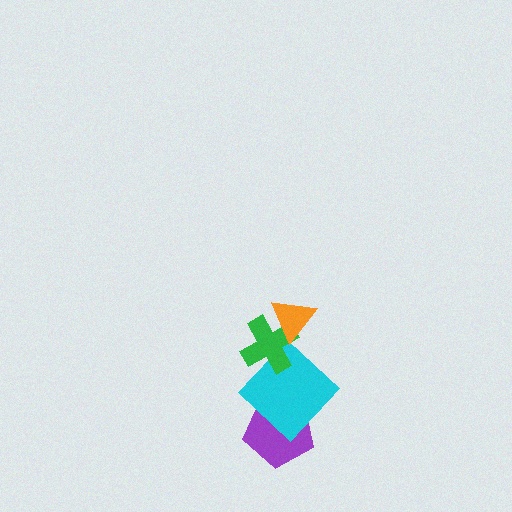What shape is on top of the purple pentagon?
The cyan diamond is on top of the purple pentagon.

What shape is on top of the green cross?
The orange triangle is on top of the green cross.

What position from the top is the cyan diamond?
The cyan diamond is 3rd from the top.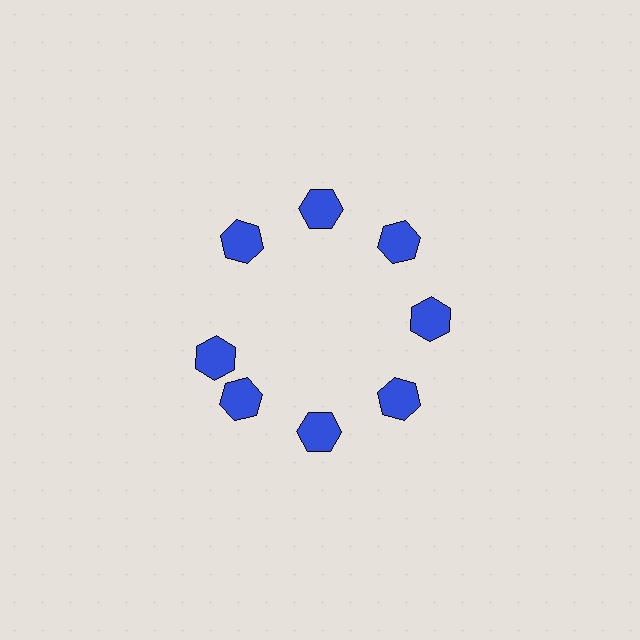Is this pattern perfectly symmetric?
No. The 8 blue hexagons are arranged in a ring, but one element near the 9 o'clock position is rotated out of alignment along the ring, breaking the 8-fold rotational symmetry.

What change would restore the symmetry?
The symmetry would be restored by rotating it back into even spacing with its neighbors so that all 8 hexagons sit at equal angles and equal distance from the center.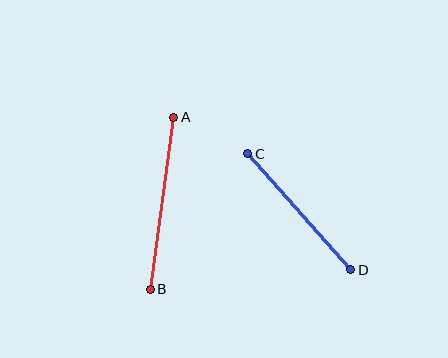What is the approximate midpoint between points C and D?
The midpoint is at approximately (299, 212) pixels.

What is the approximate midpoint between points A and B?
The midpoint is at approximately (162, 203) pixels.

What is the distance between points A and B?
The distance is approximately 173 pixels.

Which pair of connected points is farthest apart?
Points A and B are farthest apart.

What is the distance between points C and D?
The distance is approximately 155 pixels.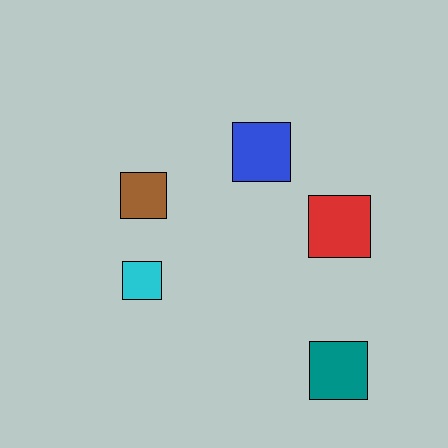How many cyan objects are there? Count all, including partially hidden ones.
There is 1 cyan object.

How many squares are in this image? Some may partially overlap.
There are 5 squares.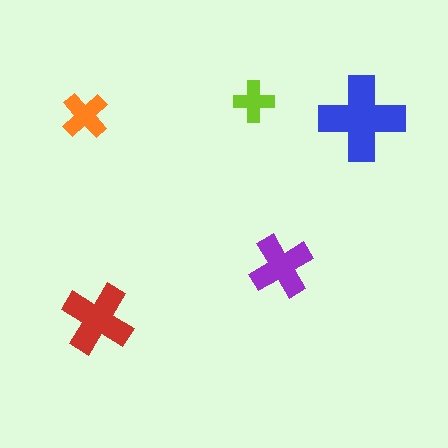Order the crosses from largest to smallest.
the blue one, the red one, the purple one, the orange one, the lime one.